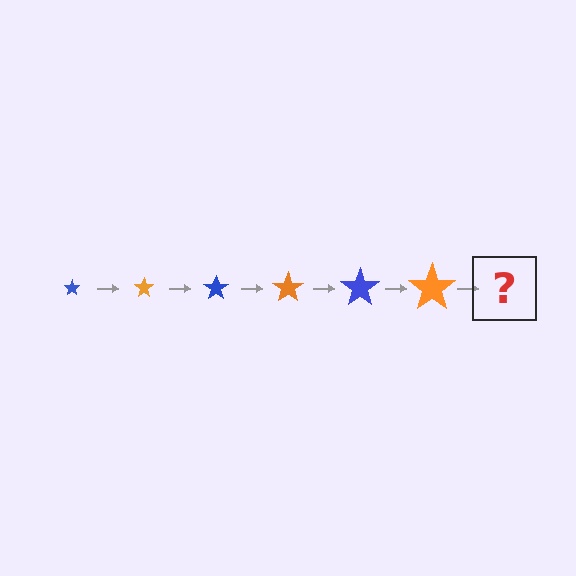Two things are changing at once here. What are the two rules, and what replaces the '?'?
The two rules are that the star grows larger each step and the color cycles through blue and orange. The '?' should be a blue star, larger than the previous one.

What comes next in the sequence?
The next element should be a blue star, larger than the previous one.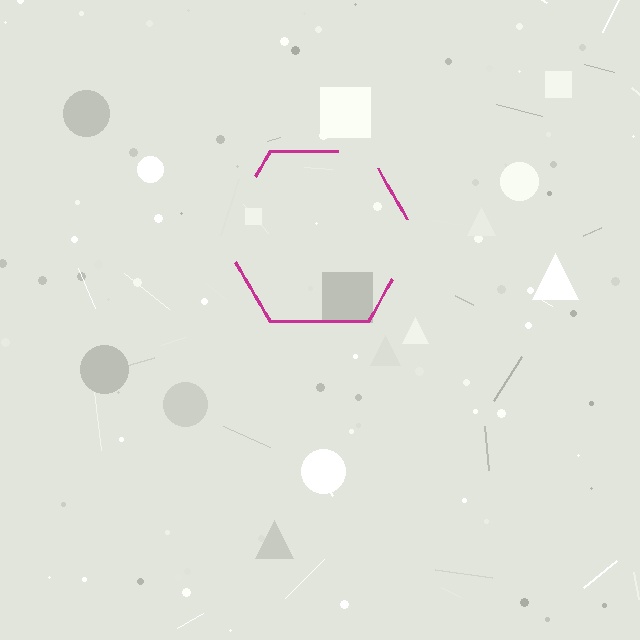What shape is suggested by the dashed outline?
The dashed outline suggests a hexagon.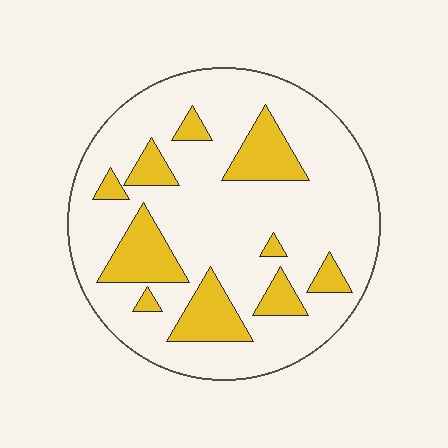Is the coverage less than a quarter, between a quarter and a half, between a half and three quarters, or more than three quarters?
Less than a quarter.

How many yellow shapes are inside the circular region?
10.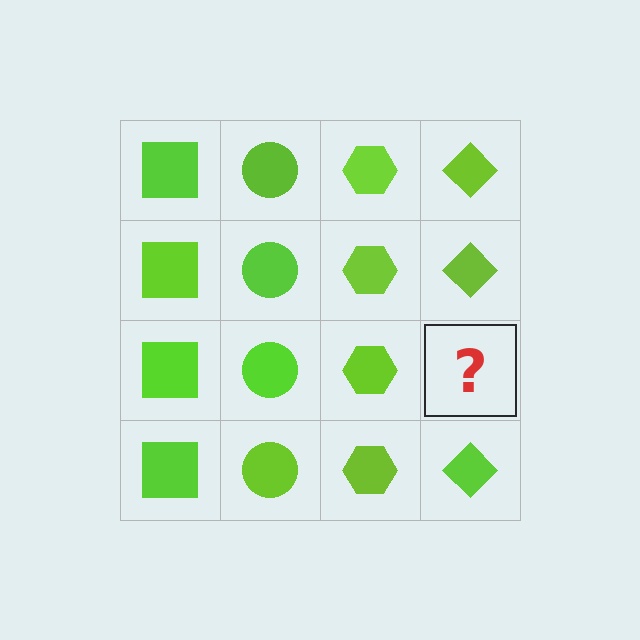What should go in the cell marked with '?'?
The missing cell should contain a lime diamond.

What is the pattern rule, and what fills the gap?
The rule is that each column has a consistent shape. The gap should be filled with a lime diamond.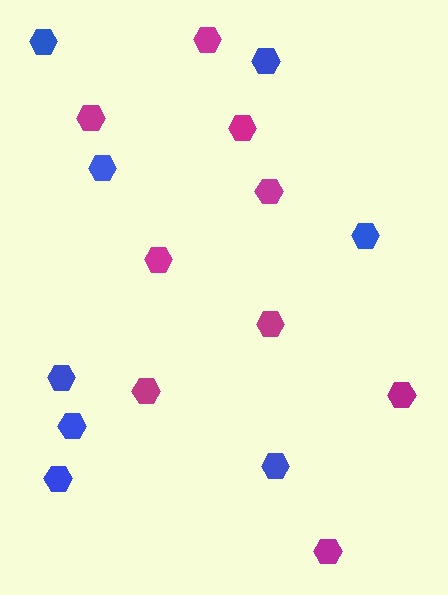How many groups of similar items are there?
There are 2 groups: one group of magenta hexagons (9) and one group of blue hexagons (8).